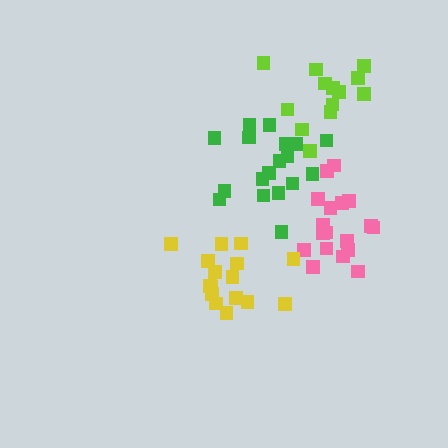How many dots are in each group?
Group 1: 18 dots, Group 2: 16 dots, Group 3: 13 dots, Group 4: 18 dots (65 total).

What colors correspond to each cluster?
The clusters are colored: pink, yellow, lime, green.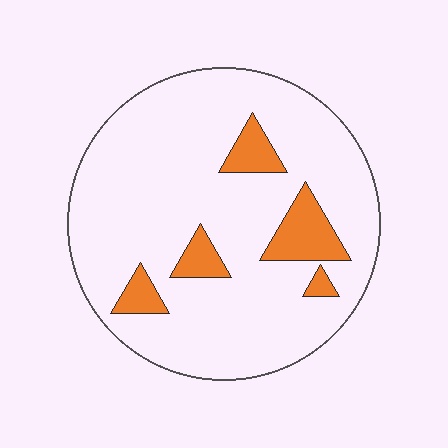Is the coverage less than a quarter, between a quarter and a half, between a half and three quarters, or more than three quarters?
Less than a quarter.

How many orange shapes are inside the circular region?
5.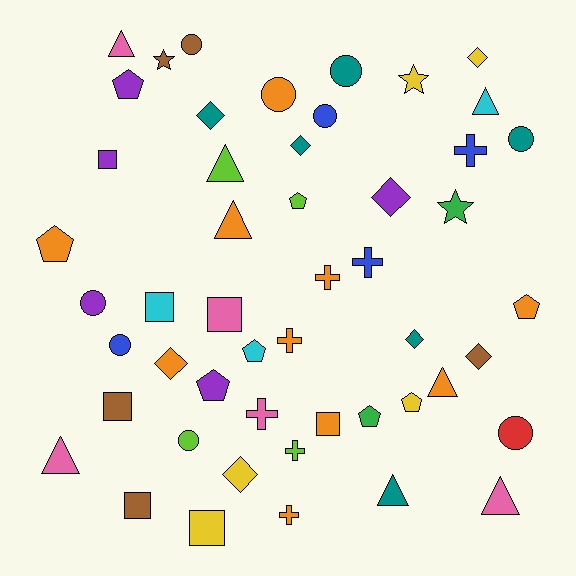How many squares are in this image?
There are 7 squares.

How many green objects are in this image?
There are 2 green objects.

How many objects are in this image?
There are 50 objects.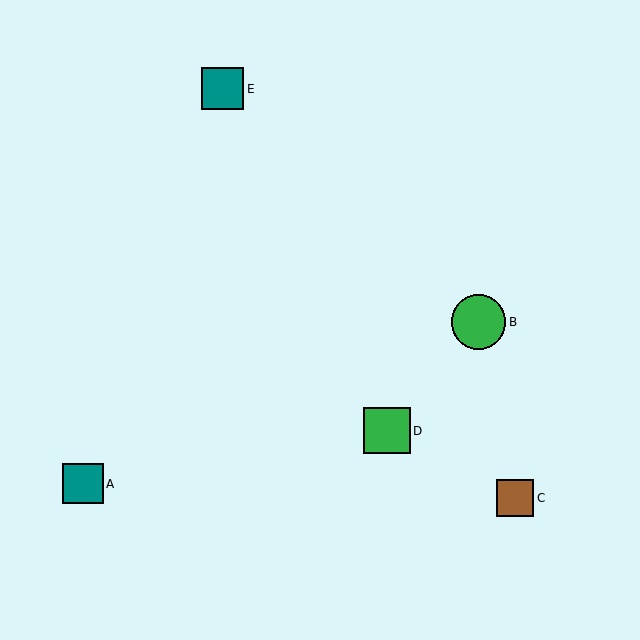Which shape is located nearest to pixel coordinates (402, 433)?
The green square (labeled D) at (387, 431) is nearest to that location.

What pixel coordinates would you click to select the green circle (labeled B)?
Click at (478, 322) to select the green circle B.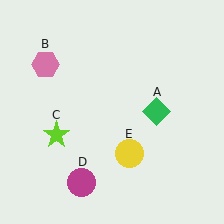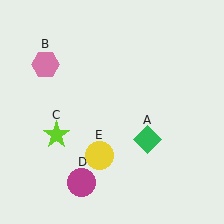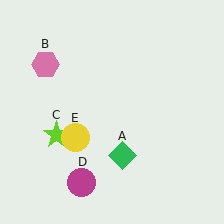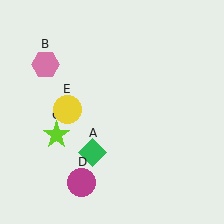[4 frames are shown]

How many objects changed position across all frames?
2 objects changed position: green diamond (object A), yellow circle (object E).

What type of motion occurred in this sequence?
The green diamond (object A), yellow circle (object E) rotated clockwise around the center of the scene.